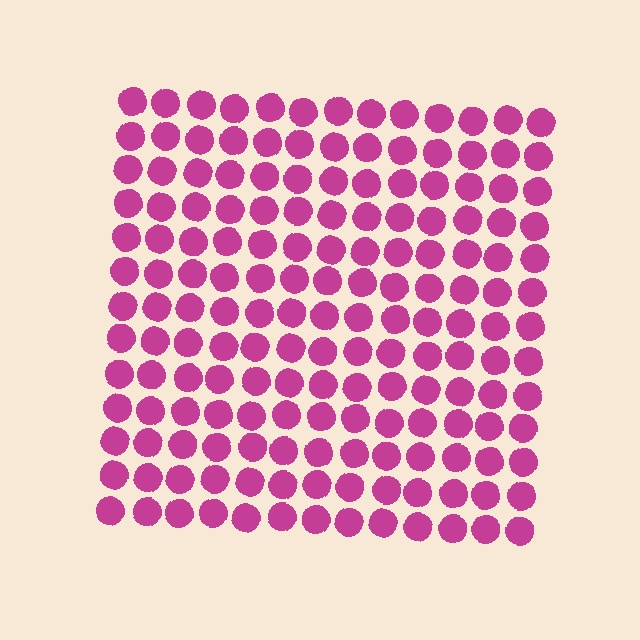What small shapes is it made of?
It is made of small circles.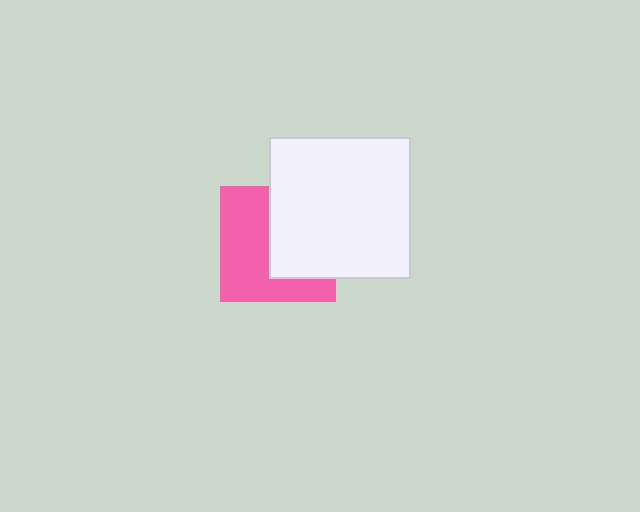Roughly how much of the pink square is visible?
About half of it is visible (roughly 54%).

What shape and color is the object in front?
The object in front is a white square.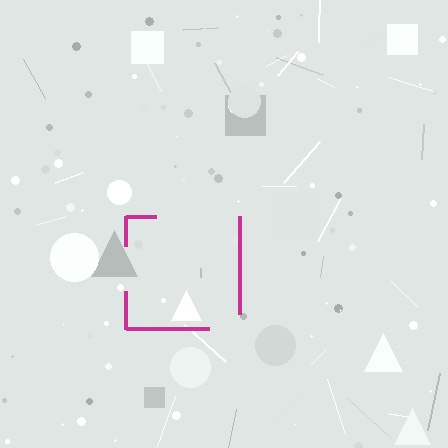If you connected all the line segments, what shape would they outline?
They would outline a square.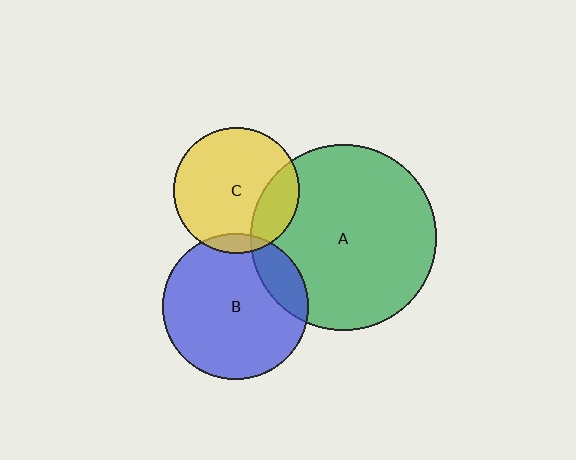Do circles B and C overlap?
Yes.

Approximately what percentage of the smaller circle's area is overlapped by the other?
Approximately 10%.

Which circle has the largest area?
Circle A (green).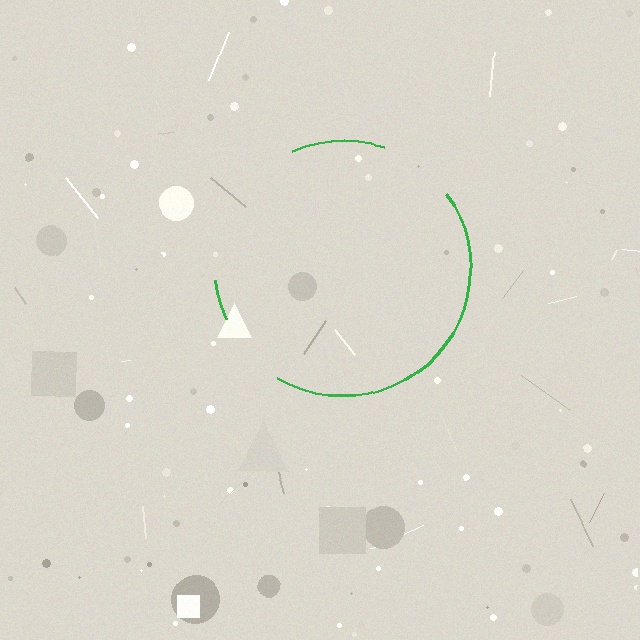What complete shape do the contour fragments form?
The contour fragments form a circle.